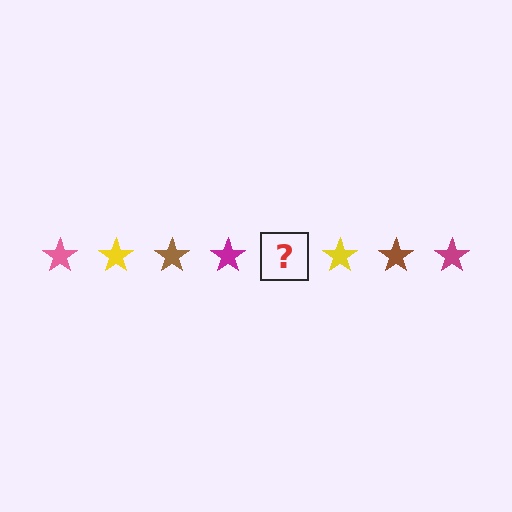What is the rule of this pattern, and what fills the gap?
The rule is that the pattern cycles through pink, yellow, brown, magenta stars. The gap should be filled with a pink star.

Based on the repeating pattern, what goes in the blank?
The blank should be a pink star.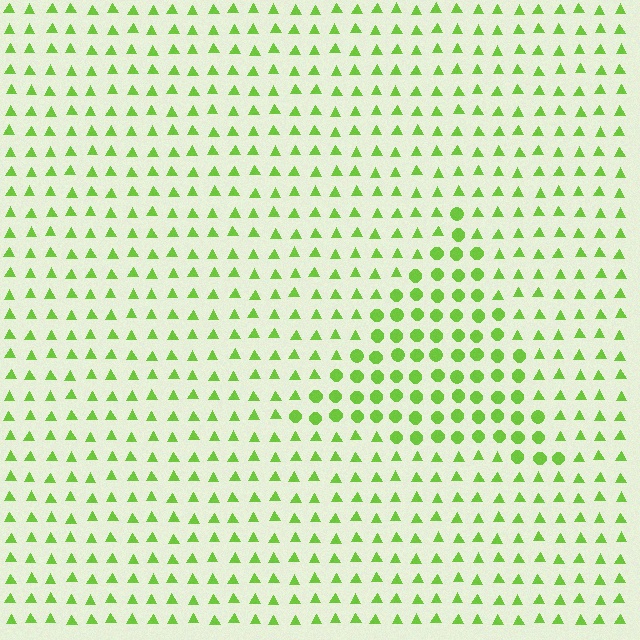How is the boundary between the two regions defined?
The boundary is defined by a change in element shape: circles inside vs. triangles outside. All elements share the same color and spacing.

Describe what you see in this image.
The image is filled with small lime elements arranged in a uniform grid. A triangle-shaped region contains circles, while the surrounding area contains triangles. The boundary is defined purely by the change in element shape.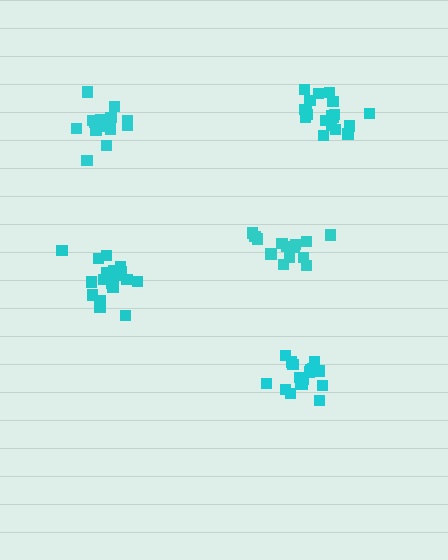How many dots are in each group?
Group 1: 19 dots, Group 2: 18 dots, Group 3: 18 dots, Group 4: 14 dots, Group 5: 15 dots (84 total).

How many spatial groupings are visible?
There are 5 spatial groupings.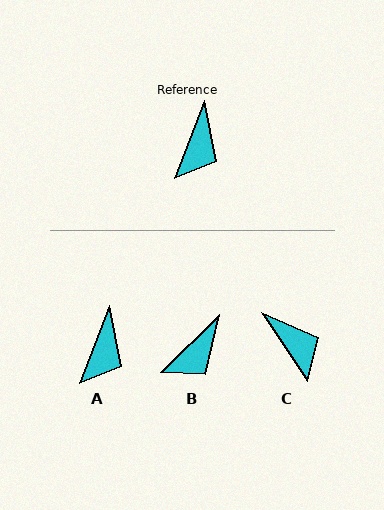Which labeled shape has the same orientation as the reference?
A.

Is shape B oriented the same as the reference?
No, it is off by about 24 degrees.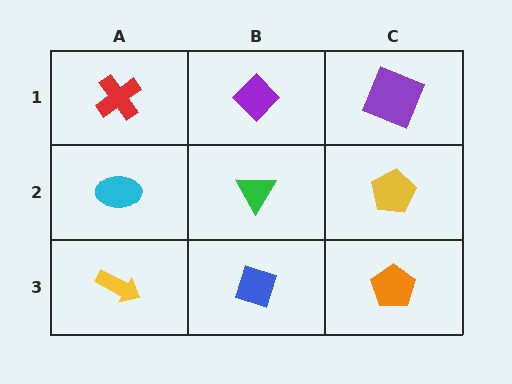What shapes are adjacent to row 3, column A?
A cyan ellipse (row 2, column A), a blue diamond (row 3, column B).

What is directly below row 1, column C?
A yellow pentagon.